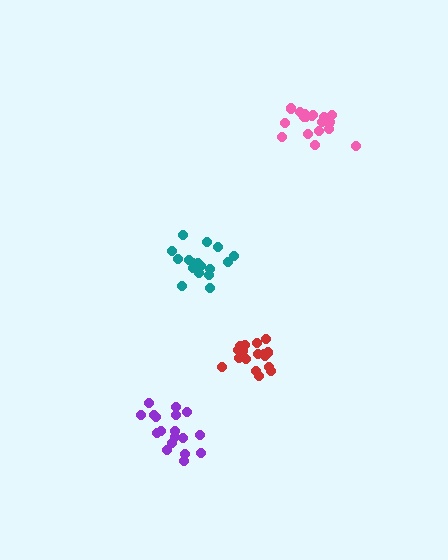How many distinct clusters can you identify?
There are 4 distinct clusters.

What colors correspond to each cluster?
The clusters are colored: red, purple, pink, teal.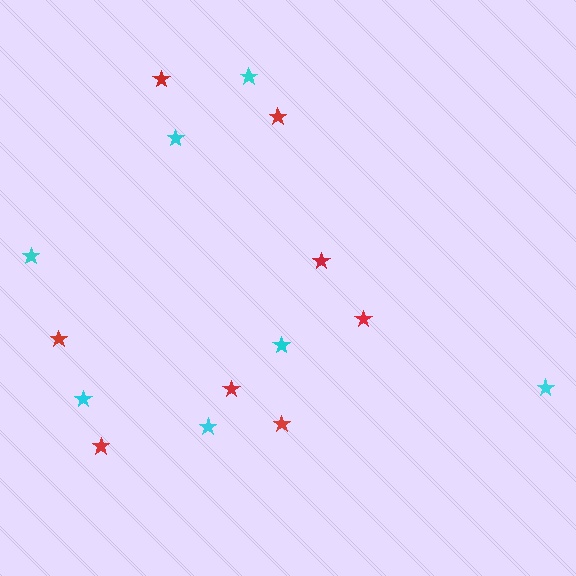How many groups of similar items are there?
There are 2 groups: one group of red stars (8) and one group of cyan stars (7).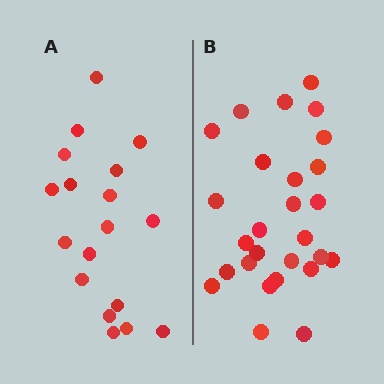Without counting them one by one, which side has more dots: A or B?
Region B (the right region) has more dots.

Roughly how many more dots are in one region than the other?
Region B has roughly 8 or so more dots than region A.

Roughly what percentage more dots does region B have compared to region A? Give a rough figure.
About 50% more.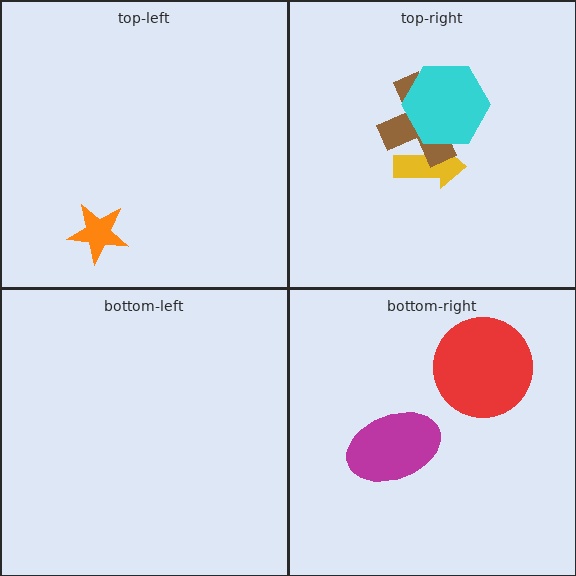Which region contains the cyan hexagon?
The top-right region.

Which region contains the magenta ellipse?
The bottom-right region.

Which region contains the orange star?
The top-left region.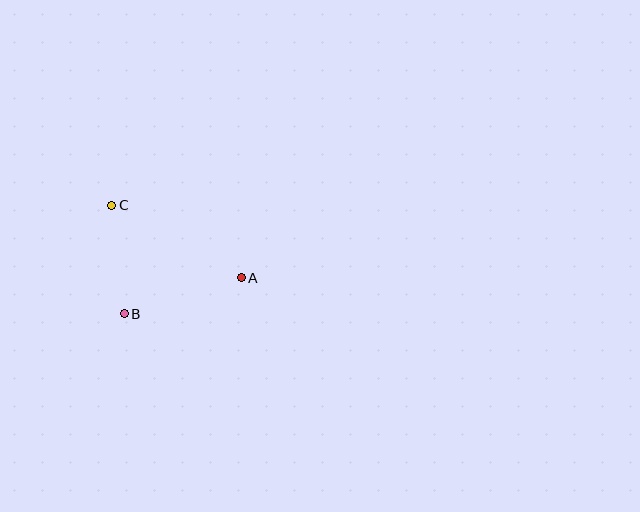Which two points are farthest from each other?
Points A and C are farthest from each other.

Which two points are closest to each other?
Points B and C are closest to each other.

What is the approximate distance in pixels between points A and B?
The distance between A and B is approximately 122 pixels.